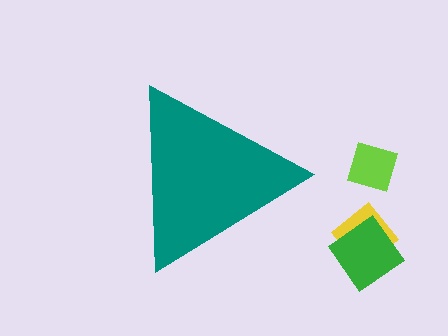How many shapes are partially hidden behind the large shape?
0 shapes are partially hidden.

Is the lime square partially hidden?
No, the lime square is fully visible.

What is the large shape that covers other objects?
A teal triangle.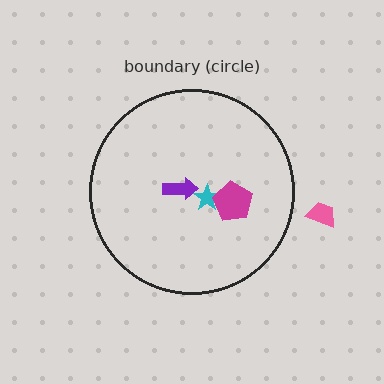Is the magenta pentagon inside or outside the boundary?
Inside.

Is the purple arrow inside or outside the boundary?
Inside.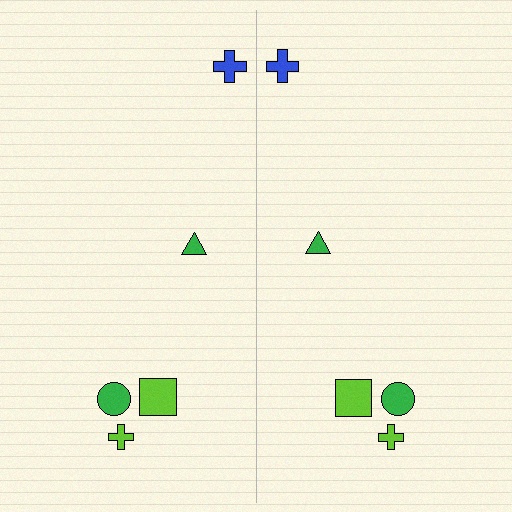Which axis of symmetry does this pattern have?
The pattern has a vertical axis of symmetry running through the center of the image.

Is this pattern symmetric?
Yes, this pattern has bilateral (reflection) symmetry.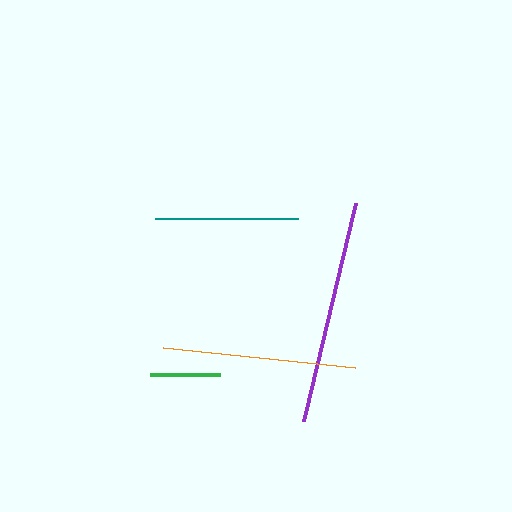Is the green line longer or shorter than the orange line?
The orange line is longer than the green line.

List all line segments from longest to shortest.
From longest to shortest: purple, orange, teal, green.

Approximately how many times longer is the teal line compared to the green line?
The teal line is approximately 2.1 times the length of the green line.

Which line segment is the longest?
The purple line is the longest at approximately 224 pixels.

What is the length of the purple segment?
The purple segment is approximately 224 pixels long.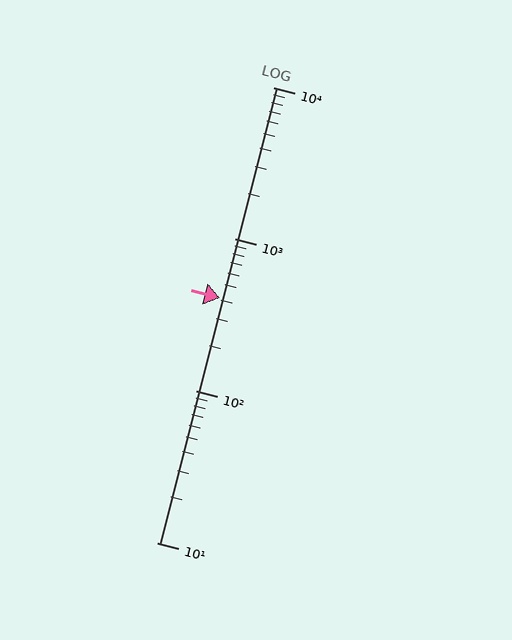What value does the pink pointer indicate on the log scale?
The pointer indicates approximately 410.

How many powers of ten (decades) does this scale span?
The scale spans 3 decades, from 10 to 10000.